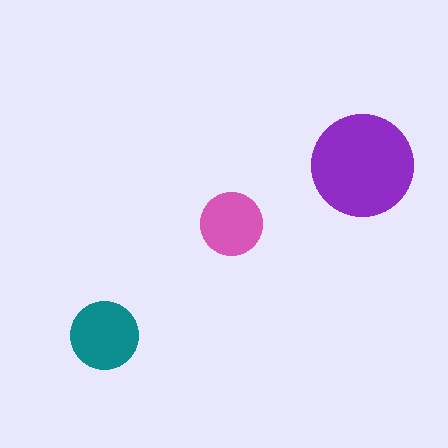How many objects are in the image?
There are 3 objects in the image.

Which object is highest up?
The purple circle is topmost.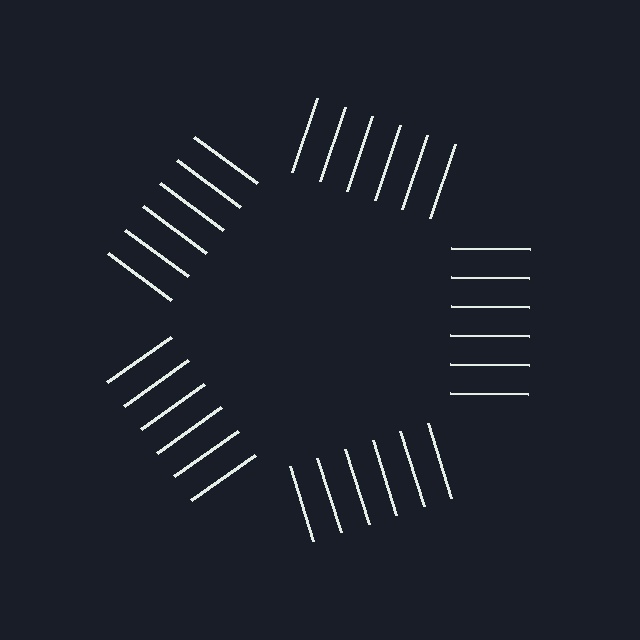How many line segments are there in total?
30 — 6 along each of the 5 edges.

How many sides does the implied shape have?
5 sides — the line-ends trace a pentagon.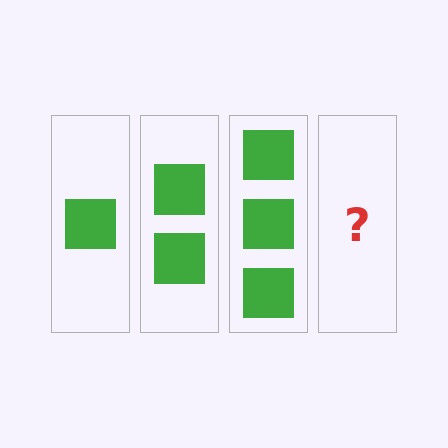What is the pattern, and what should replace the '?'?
The pattern is that each step adds one more square. The '?' should be 4 squares.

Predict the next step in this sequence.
The next step is 4 squares.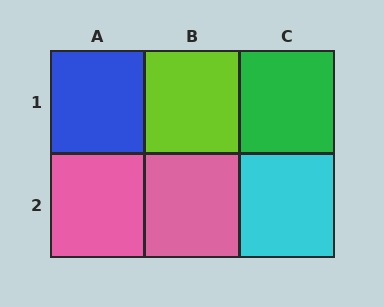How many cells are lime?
1 cell is lime.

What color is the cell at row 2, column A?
Pink.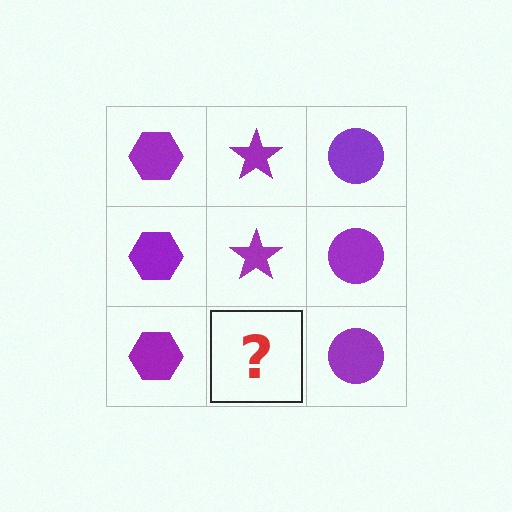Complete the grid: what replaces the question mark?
The question mark should be replaced with a purple star.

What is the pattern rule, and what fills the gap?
The rule is that each column has a consistent shape. The gap should be filled with a purple star.